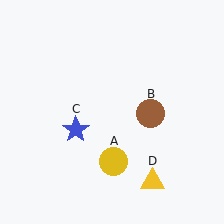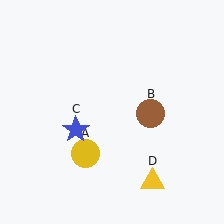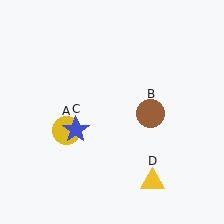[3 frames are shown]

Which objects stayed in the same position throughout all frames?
Brown circle (object B) and blue star (object C) and yellow triangle (object D) remained stationary.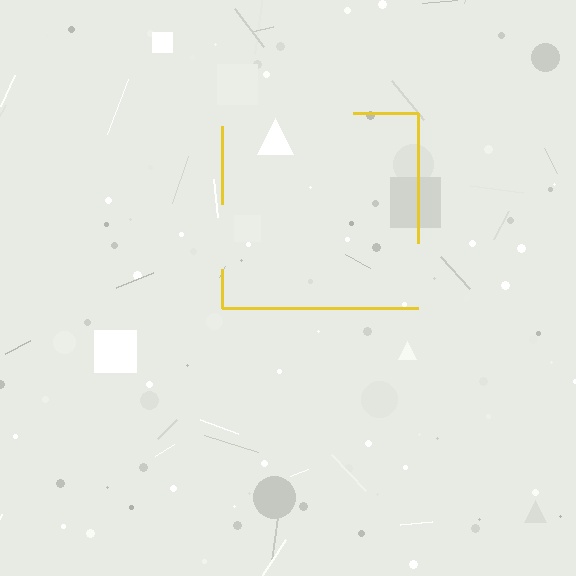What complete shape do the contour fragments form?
The contour fragments form a square.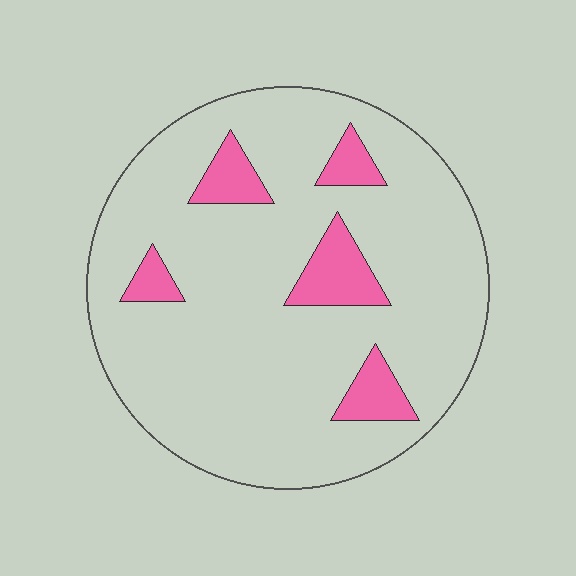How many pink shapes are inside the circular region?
5.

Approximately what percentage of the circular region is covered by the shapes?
Approximately 15%.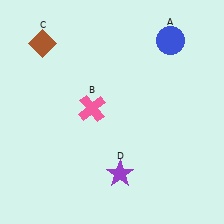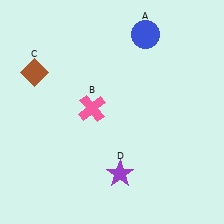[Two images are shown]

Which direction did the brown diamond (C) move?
The brown diamond (C) moved down.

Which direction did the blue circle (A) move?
The blue circle (A) moved left.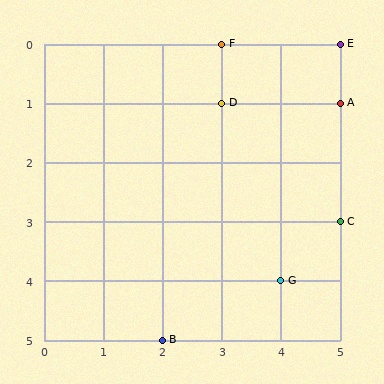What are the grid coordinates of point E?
Point E is at grid coordinates (5, 0).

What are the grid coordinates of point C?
Point C is at grid coordinates (5, 3).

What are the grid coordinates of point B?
Point B is at grid coordinates (2, 5).